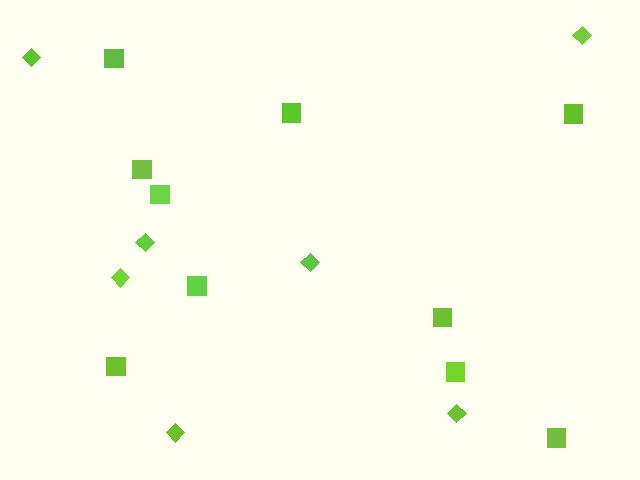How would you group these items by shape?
There are 2 groups: one group of diamonds (7) and one group of squares (10).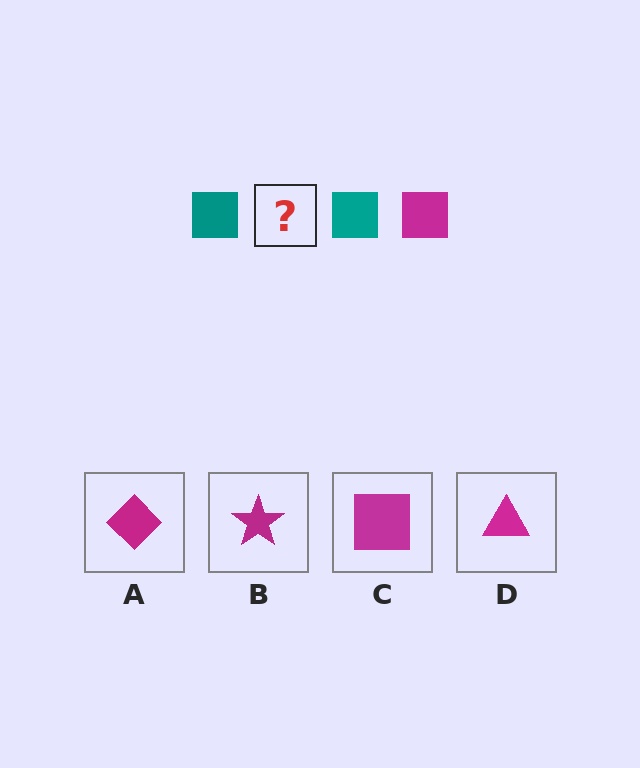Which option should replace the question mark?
Option C.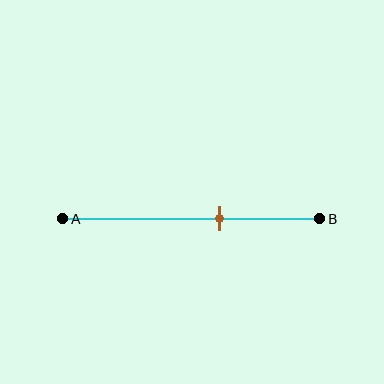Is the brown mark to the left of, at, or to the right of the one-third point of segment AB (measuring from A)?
The brown mark is to the right of the one-third point of segment AB.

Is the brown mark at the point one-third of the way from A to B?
No, the mark is at about 60% from A, not at the 33% one-third point.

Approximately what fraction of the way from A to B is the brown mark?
The brown mark is approximately 60% of the way from A to B.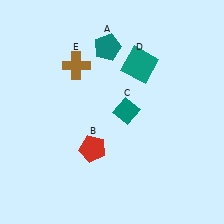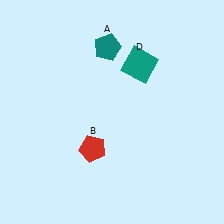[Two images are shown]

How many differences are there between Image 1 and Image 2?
There are 2 differences between the two images.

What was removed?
The brown cross (E), the teal diamond (C) were removed in Image 2.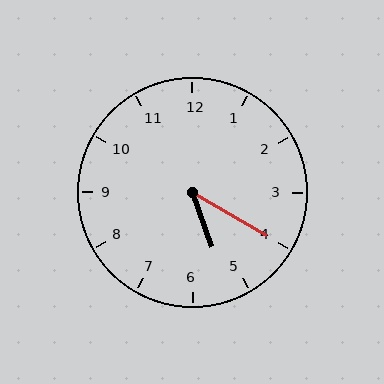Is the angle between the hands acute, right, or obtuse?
It is acute.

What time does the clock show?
5:20.